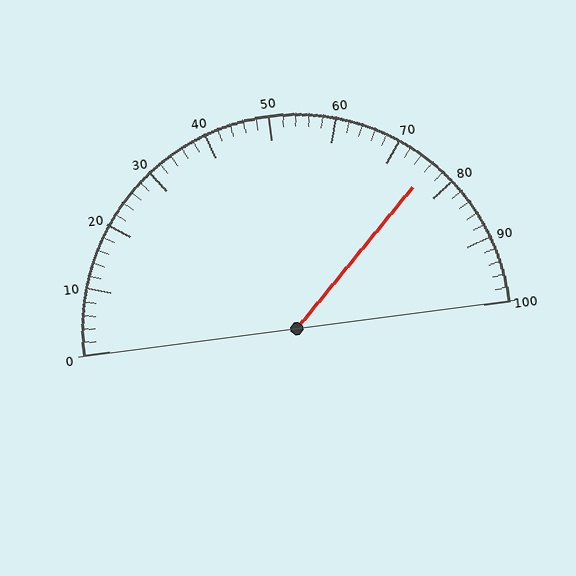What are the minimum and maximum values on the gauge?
The gauge ranges from 0 to 100.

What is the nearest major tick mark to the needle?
The nearest major tick mark is 80.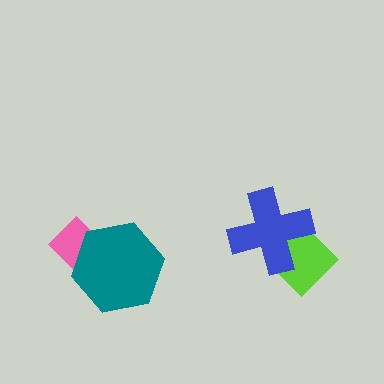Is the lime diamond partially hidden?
Yes, it is partially covered by another shape.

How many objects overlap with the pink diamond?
1 object overlaps with the pink diamond.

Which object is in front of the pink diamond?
The teal hexagon is in front of the pink diamond.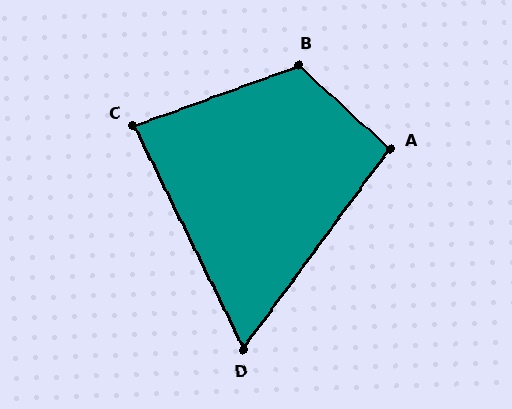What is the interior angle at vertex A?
Approximately 96 degrees (obtuse).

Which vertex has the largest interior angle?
B, at approximately 118 degrees.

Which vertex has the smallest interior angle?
D, at approximately 62 degrees.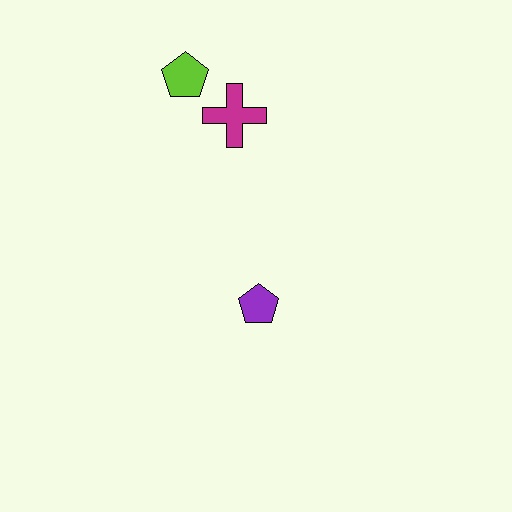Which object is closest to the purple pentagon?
The magenta cross is closest to the purple pentagon.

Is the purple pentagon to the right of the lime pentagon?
Yes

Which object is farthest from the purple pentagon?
The lime pentagon is farthest from the purple pentagon.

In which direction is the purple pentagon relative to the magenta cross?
The purple pentagon is below the magenta cross.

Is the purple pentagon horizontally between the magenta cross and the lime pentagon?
No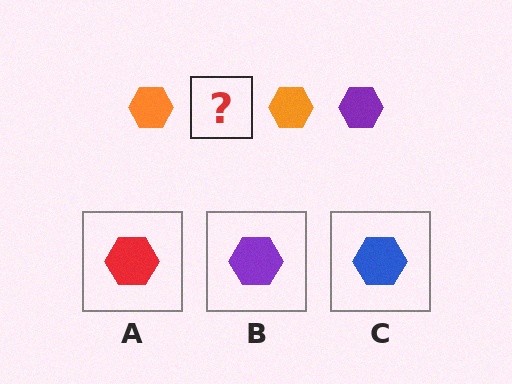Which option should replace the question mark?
Option B.